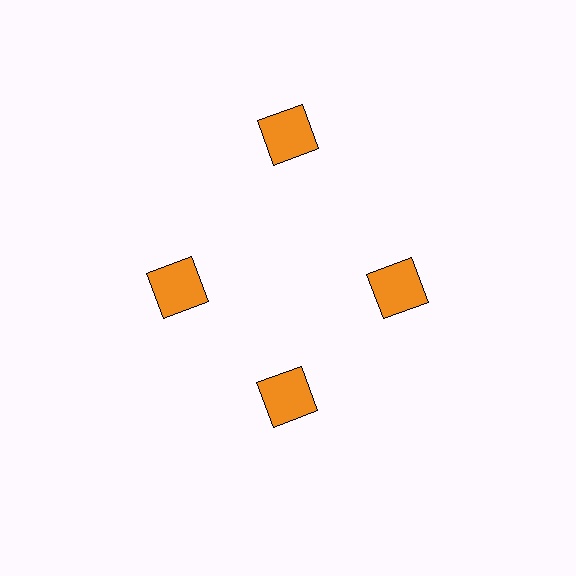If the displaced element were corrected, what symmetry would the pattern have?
It would have 4-fold rotational symmetry — the pattern would map onto itself every 90 degrees.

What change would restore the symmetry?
The symmetry would be restored by moving it inward, back onto the ring so that all 4 squares sit at equal angles and equal distance from the center.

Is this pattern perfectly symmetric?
No. The 4 orange squares are arranged in a ring, but one element near the 12 o'clock position is pushed outward from the center, breaking the 4-fold rotational symmetry.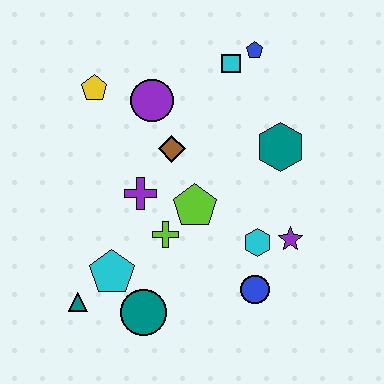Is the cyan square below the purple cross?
No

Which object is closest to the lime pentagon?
The lime cross is closest to the lime pentagon.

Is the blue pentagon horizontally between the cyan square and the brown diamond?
No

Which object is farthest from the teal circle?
The blue pentagon is farthest from the teal circle.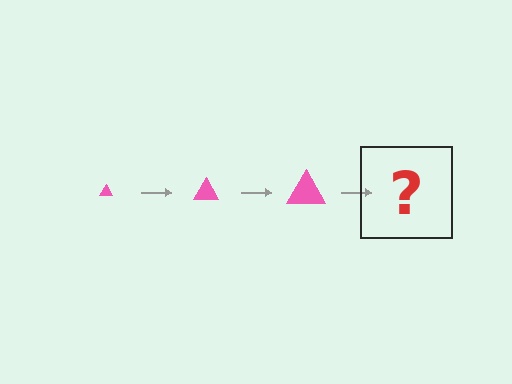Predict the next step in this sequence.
The next step is a pink triangle, larger than the previous one.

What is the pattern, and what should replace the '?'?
The pattern is that the triangle gets progressively larger each step. The '?' should be a pink triangle, larger than the previous one.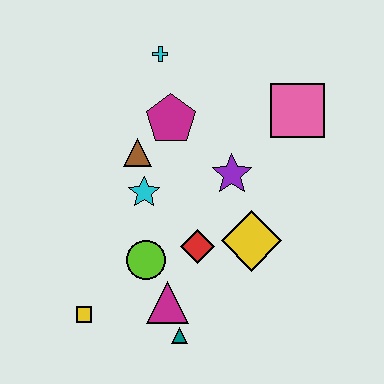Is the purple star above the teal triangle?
Yes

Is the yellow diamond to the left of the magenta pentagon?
No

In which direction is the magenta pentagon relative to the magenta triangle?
The magenta pentagon is above the magenta triangle.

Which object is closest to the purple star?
The yellow diamond is closest to the purple star.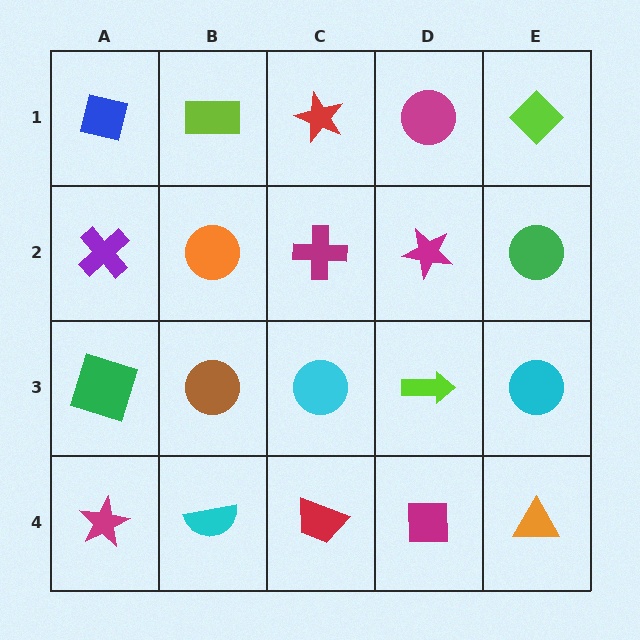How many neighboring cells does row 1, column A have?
2.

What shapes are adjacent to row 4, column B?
A brown circle (row 3, column B), a magenta star (row 4, column A), a red trapezoid (row 4, column C).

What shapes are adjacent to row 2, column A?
A blue square (row 1, column A), a green square (row 3, column A), an orange circle (row 2, column B).